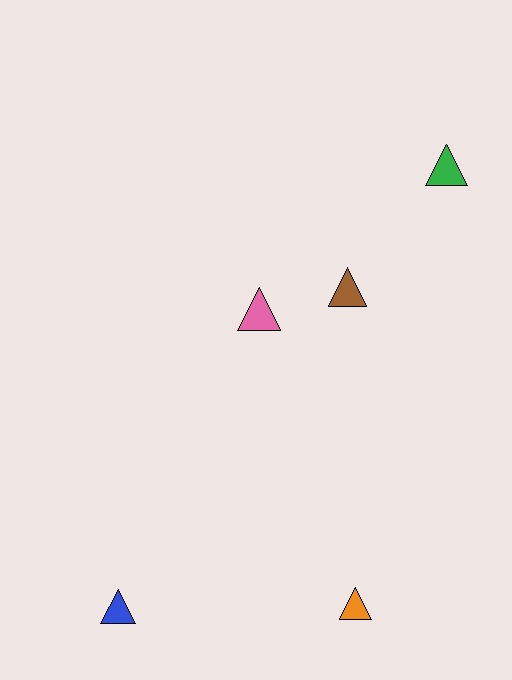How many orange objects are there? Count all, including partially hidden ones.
There is 1 orange object.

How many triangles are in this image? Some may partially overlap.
There are 5 triangles.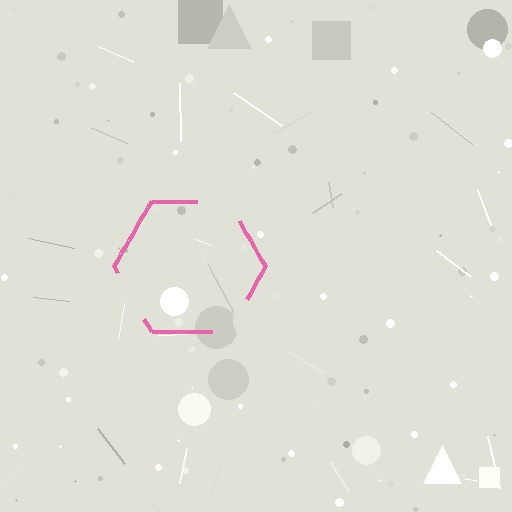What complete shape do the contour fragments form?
The contour fragments form a hexagon.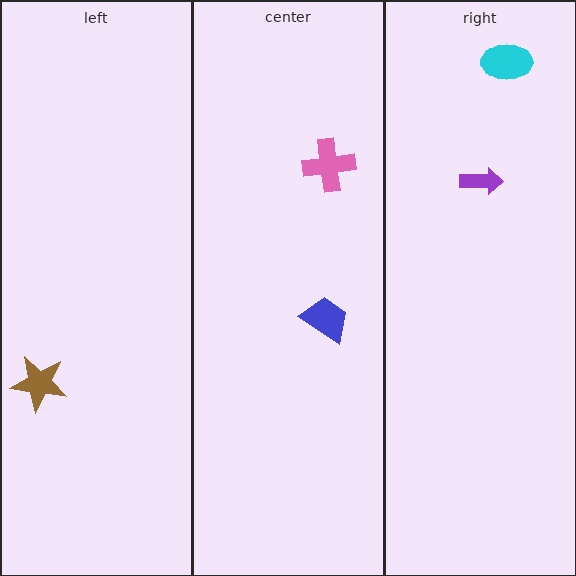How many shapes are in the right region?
2.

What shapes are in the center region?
The blue trapezoid, the pink cross.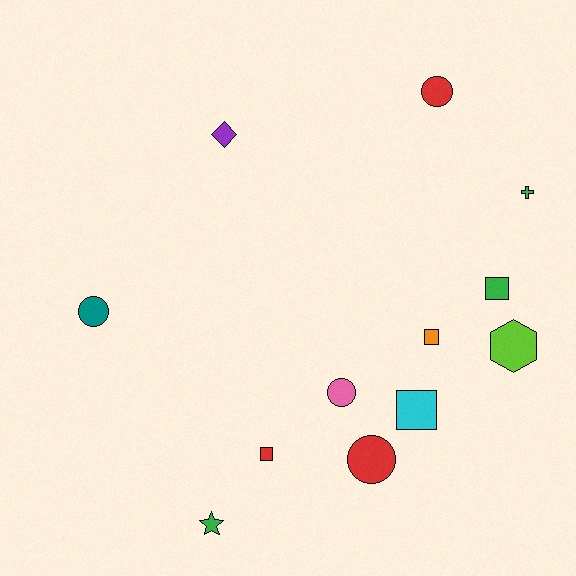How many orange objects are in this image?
There is 1 orange object.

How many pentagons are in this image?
There are no pentagons.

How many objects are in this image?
There are 12 objects.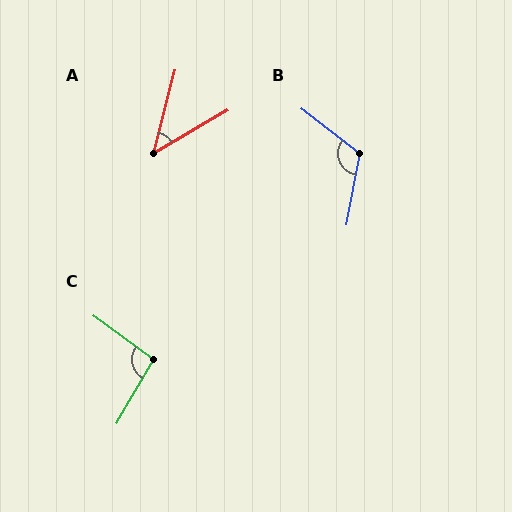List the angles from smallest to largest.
A (45°), C (96°), B (117°).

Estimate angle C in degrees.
Approximately 96 degrees.